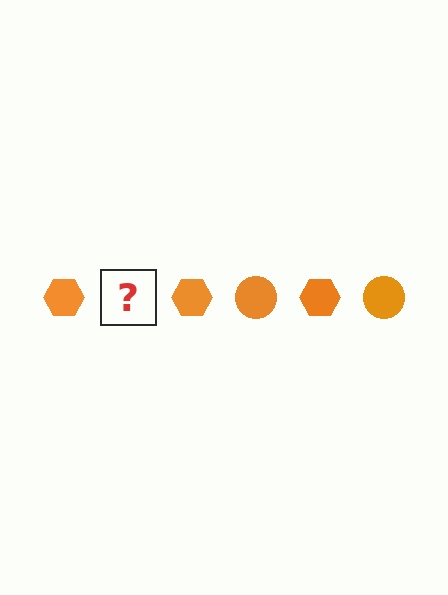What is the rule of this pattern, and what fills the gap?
The rule is that the pattern cycles through hexagon, circle shapes in orange. The gap should be filled with an orange circle.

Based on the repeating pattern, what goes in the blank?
The blank should be an orange circle.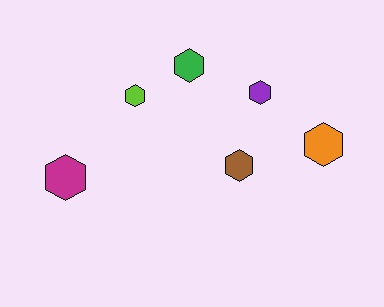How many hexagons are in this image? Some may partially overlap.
There are 6 hexagons.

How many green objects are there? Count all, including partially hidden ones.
There is 1 green object.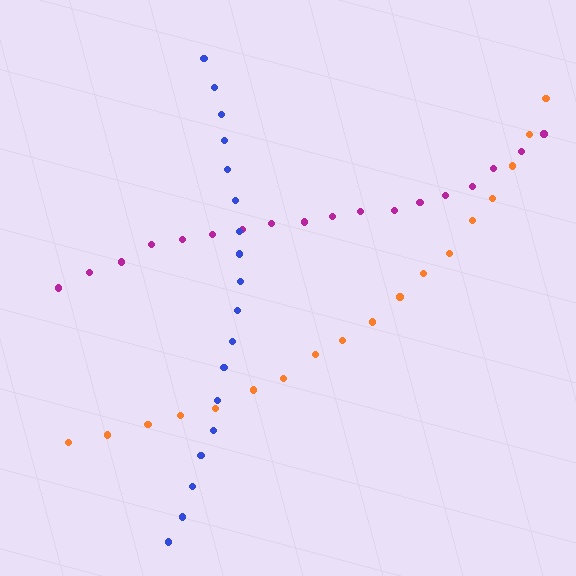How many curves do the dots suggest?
There are 3 distinct paths.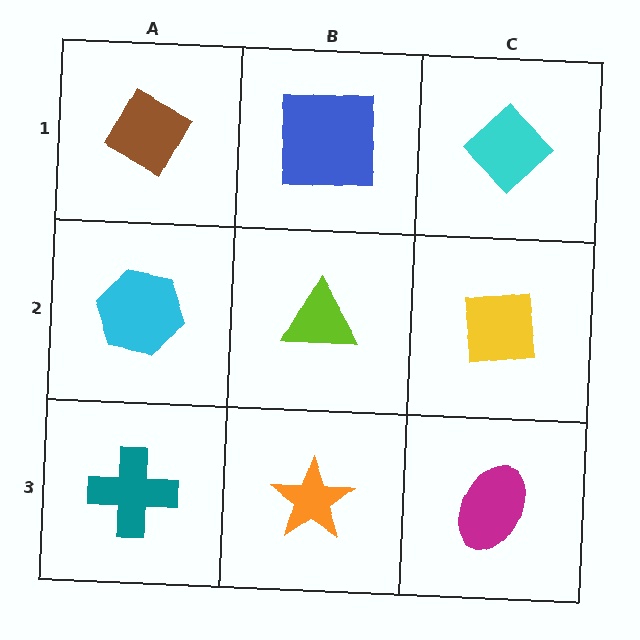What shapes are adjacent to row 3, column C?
A yellow square (row 2, column C), an orange star (row 3, column B).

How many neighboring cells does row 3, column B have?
3.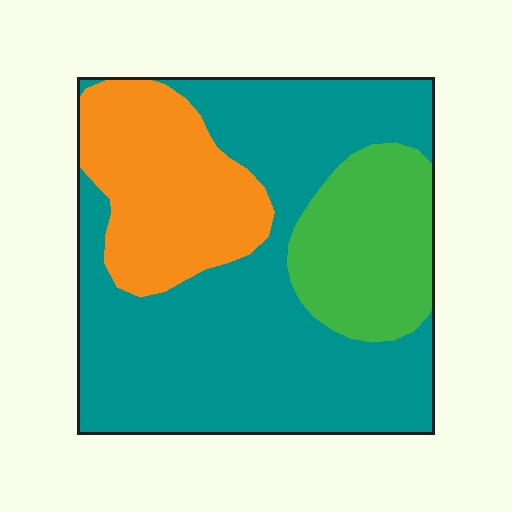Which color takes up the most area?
Teal, at roughly 60%.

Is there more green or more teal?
Teal.